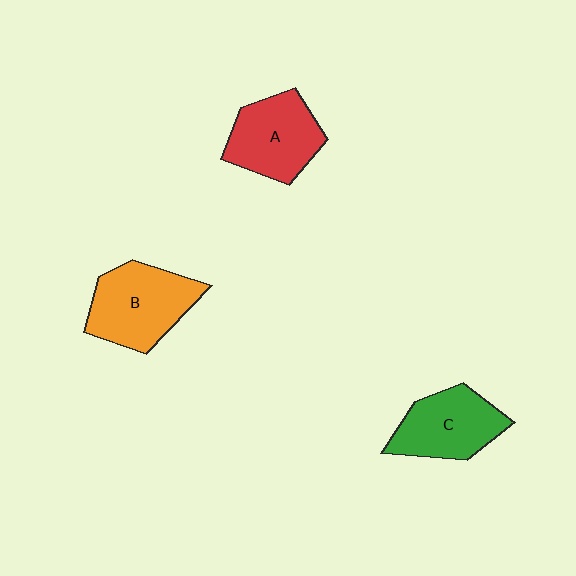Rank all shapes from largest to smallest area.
From largest to smallest: B (orange), A (red), C (green).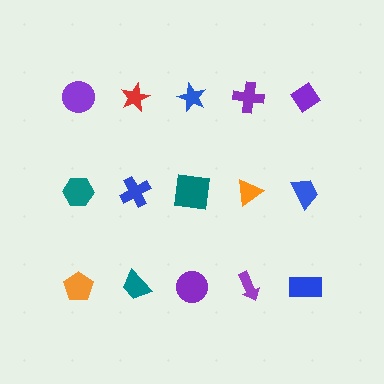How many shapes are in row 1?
5 shapes.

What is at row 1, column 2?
A red star.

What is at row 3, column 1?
An orange pentagon.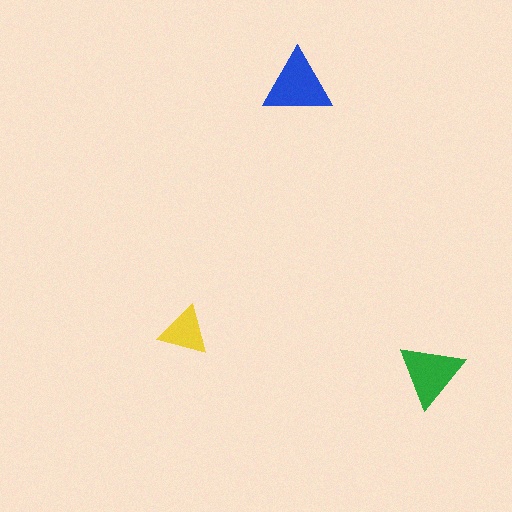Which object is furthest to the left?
The yellow triangle is leftmost.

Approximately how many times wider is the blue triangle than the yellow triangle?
About 1.5 times wider.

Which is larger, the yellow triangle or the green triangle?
The green one.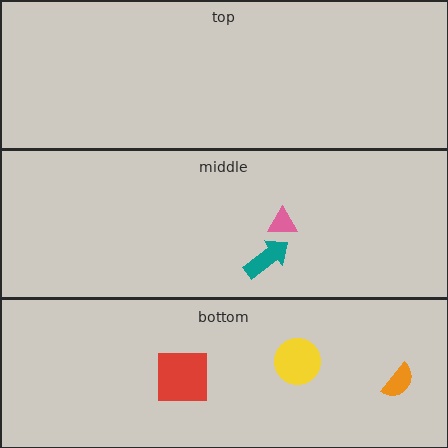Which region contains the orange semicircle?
The bottom region.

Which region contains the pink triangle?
The middle region.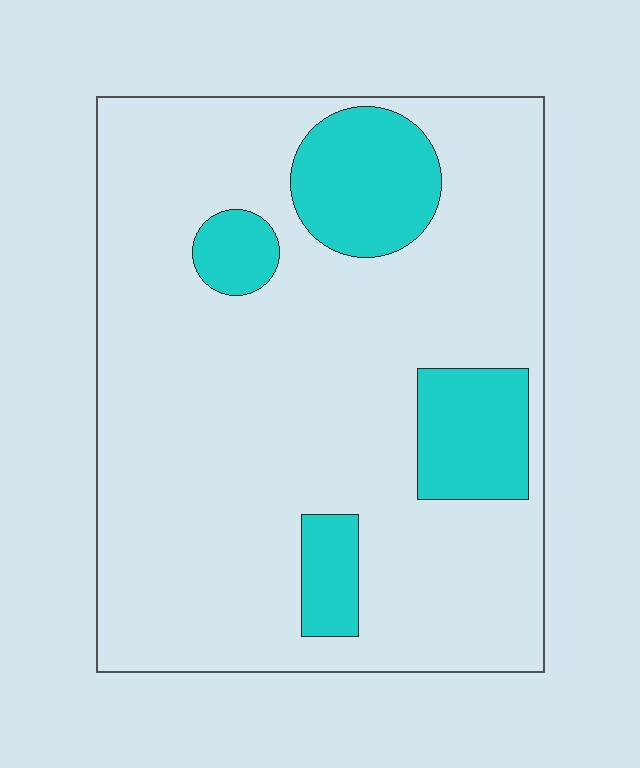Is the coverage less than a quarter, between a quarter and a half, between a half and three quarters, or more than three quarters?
Less than a quarter.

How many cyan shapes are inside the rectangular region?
4.